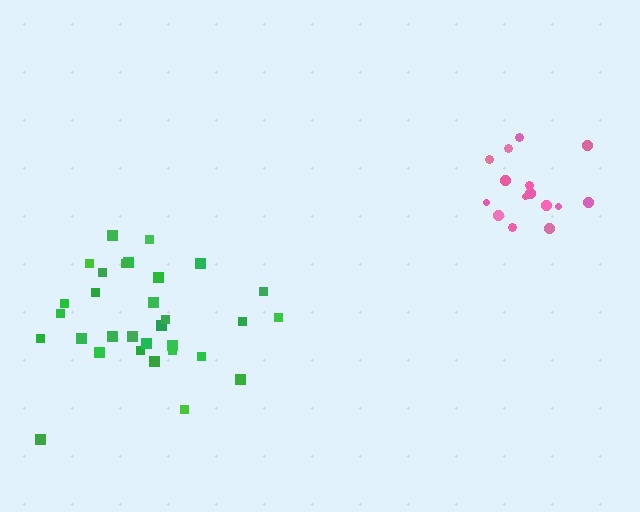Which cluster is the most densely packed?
Pink.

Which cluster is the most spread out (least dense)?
Green.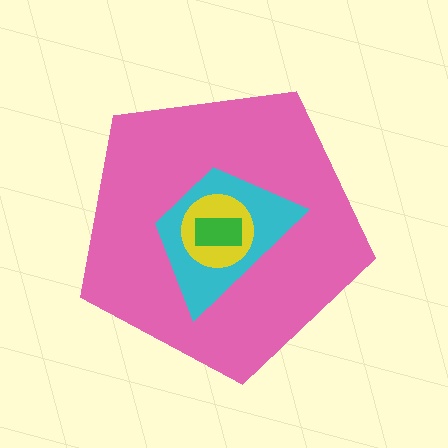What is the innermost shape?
The green rectangle.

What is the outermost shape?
The pink pentagon.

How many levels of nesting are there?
4.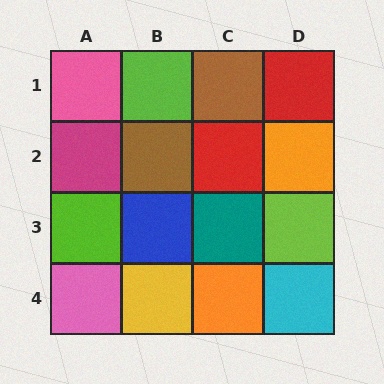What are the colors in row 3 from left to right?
Lime, blue, teal, lime.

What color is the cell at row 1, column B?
Lime.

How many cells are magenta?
1 cell is magenta.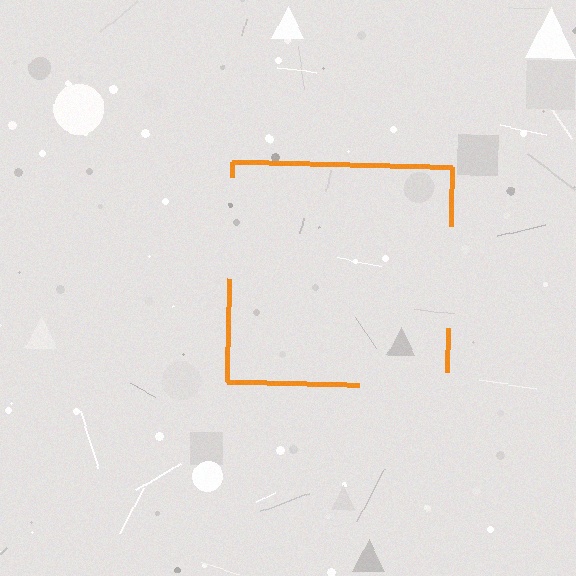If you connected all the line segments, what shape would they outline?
They would outline a square.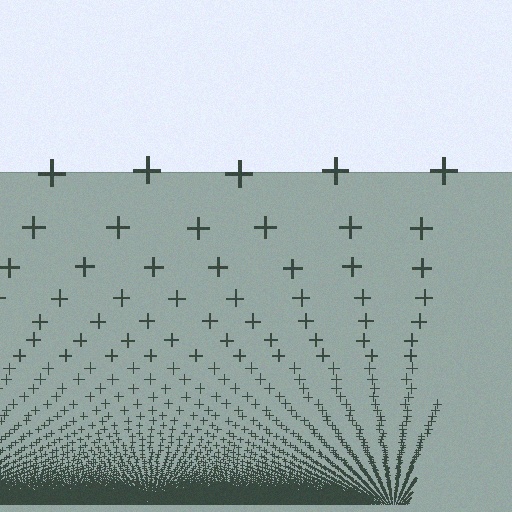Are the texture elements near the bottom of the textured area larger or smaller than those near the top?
Smaller. The gradient is inverted — elements near the bottom are smaller and denser.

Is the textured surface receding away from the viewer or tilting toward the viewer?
The surface appears to tilt toward the viewer. Texture elements get larger and sparser toward the top.